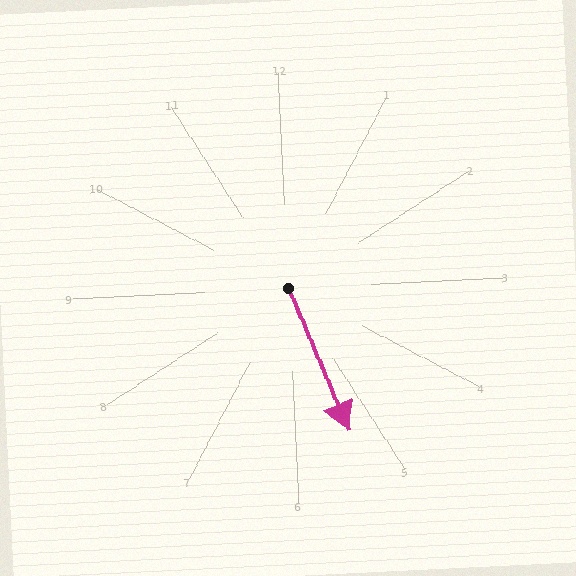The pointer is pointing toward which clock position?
Roughly 5 o'clock.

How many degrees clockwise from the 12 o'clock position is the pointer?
Approximately 160 degrees.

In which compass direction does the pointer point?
South.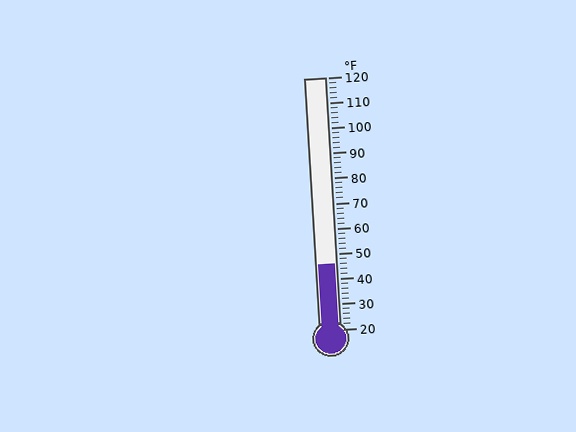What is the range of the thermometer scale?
The thermometer scale ranges from 20°F to 120°F.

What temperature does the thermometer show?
The thermometer shows approximately 46°F.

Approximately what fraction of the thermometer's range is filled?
The thermometer is filled to approximately 25% of its range.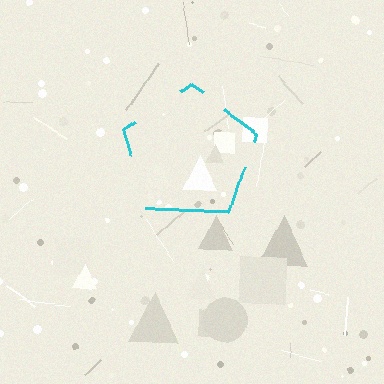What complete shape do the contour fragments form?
The contour fragments form a pentagon.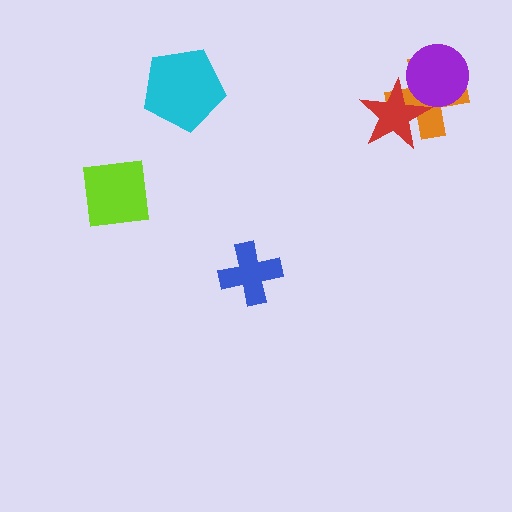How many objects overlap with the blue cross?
0 objects overlap with the blue cross.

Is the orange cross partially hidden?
Yes, it is partially covered by another shape.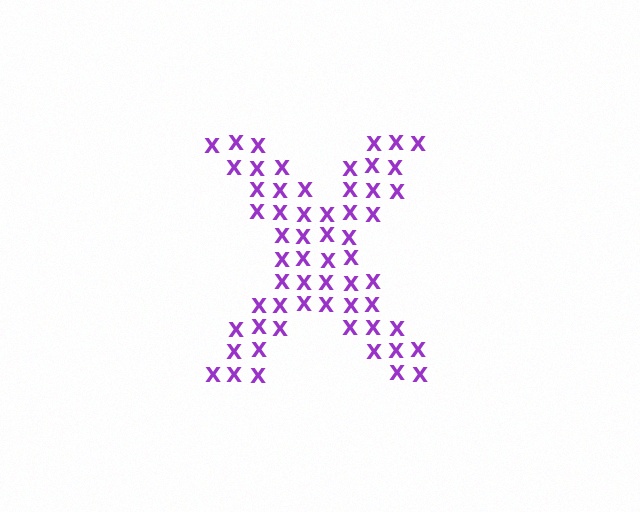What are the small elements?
The small elements are letter X's.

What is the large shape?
The large shape is the letter X.